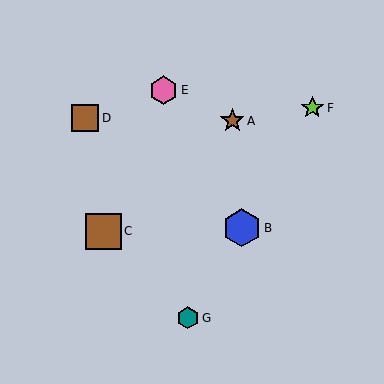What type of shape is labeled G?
Shape G is a teal hexagon.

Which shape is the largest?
The blue hexagon (labeled B) is the largest.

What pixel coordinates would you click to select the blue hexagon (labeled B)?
Click at (242, 228) to select the blue hexagon B.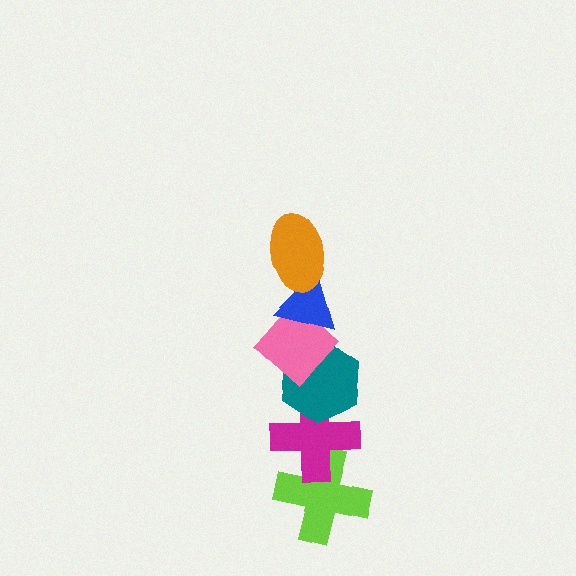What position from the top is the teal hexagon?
The teal hexagon is 4th from the top.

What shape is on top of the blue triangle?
The orange ellipse is on top of the blue triangle.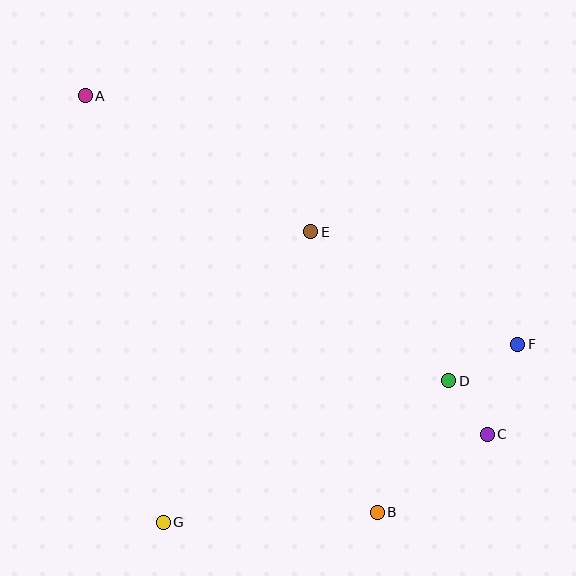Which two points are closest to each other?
Points C and D are closest to each other.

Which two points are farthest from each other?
Points A and C are farthest from each other.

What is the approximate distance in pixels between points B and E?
The distance between B and E is approximately 289 pixels.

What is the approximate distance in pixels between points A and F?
The distance between A and F is approximately 499 pixels.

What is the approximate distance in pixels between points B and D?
The distance between B and D is approximately 150 pixels.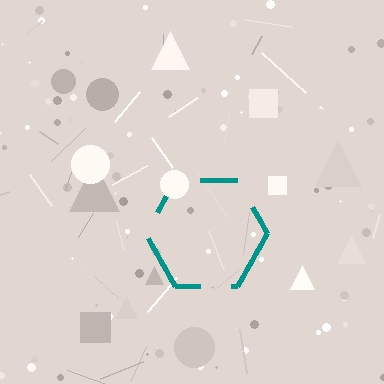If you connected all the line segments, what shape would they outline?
They would outline a hexagon.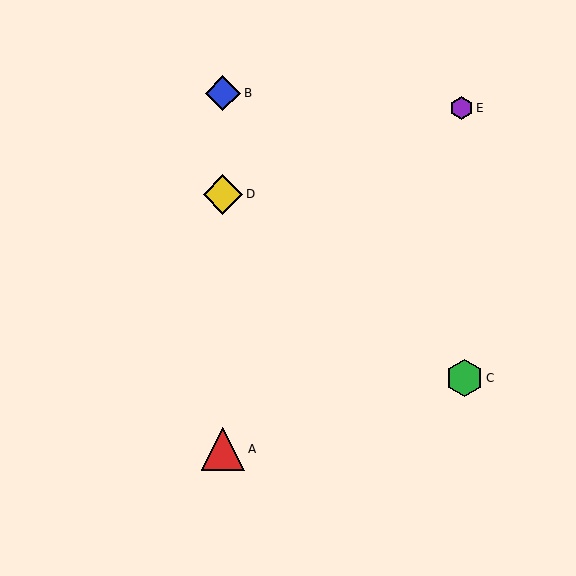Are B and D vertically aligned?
Yes, both are at x≈223.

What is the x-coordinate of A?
Object A is at x≈223.